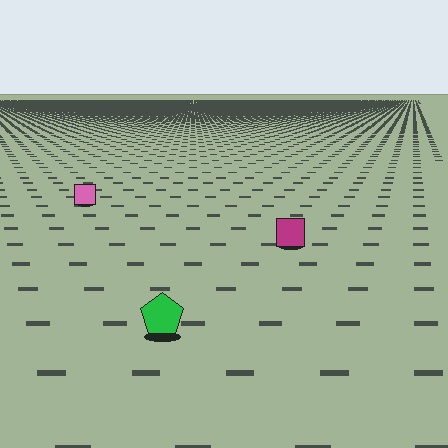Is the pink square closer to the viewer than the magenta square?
No. The magenta square is closer — you can tell from the texture gradient: the ground texture is coarser near it.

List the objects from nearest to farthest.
From nearest to farthest: the green pentagon, the magenta square, the pink square.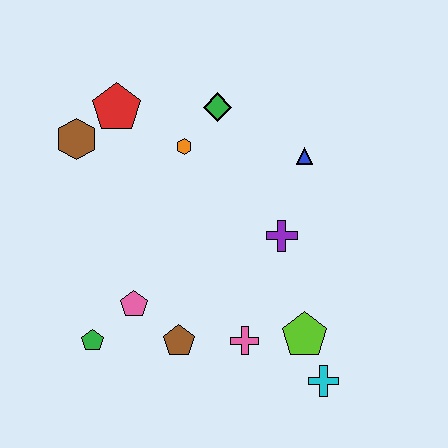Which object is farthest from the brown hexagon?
The cyan cross is farthest from the brown hexagon.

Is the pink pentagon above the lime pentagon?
Yes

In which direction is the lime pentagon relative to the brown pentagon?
The lime pentagon is to the right of the brown pentagon.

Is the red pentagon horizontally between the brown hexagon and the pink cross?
Yes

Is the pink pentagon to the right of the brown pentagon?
No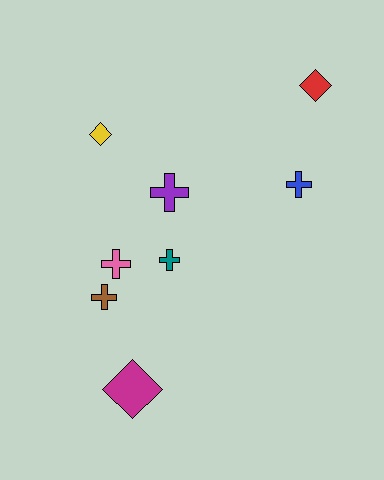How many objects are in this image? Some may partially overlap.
There are 8 objects.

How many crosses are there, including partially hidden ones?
There are 5 crosses.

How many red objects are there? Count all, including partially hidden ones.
There is 1 red object.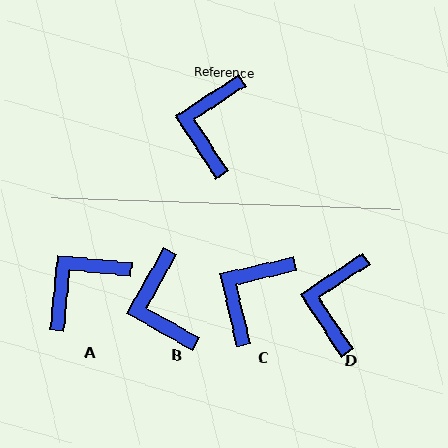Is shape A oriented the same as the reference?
No, it is off by about 39 degrees.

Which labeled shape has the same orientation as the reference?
D.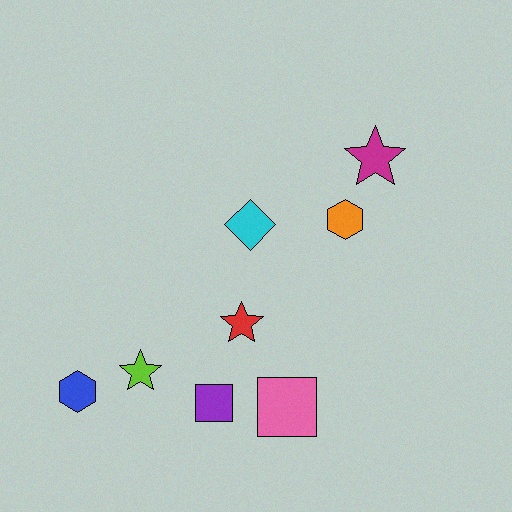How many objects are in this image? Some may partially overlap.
There are 8 objects.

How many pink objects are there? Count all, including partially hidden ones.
There is 1 pink object.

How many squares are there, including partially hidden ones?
There are 2 squares.